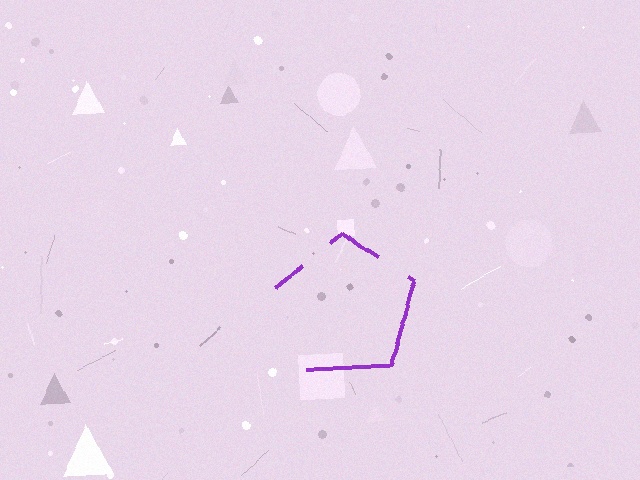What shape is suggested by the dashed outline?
The dashed outline suggests a pentagon.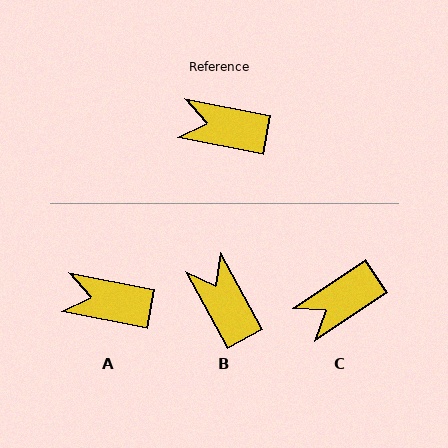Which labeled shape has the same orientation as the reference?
A.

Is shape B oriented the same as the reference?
No, it is off by about 50 degrees.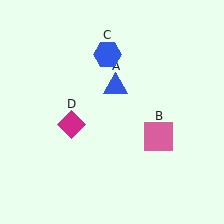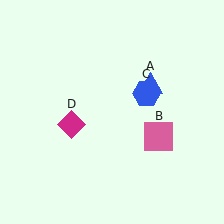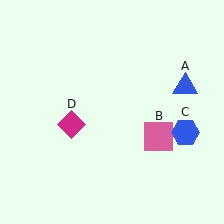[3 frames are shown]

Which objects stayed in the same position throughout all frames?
Pink square (object B) and magenta diamond (object D) remained stationary.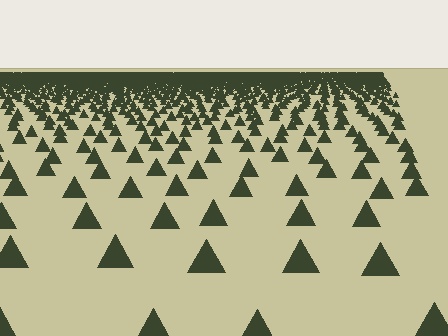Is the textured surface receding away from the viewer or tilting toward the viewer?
The surface is receding away from the viewer. Texture elements get smaller and denser toward the top.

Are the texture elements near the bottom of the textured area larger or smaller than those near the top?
Larger. Near the bottom, elements are closer to the viewer and appear at a bigger on-screen size.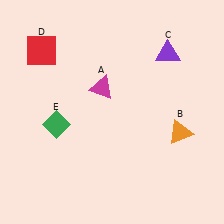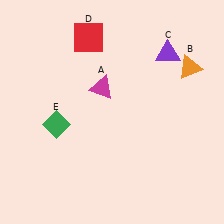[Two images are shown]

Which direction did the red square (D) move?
The red square (D) moved right.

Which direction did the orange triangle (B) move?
The orange triangle (B) moved up.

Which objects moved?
The objects that moved are: the orange triangle (B), the red square (D).